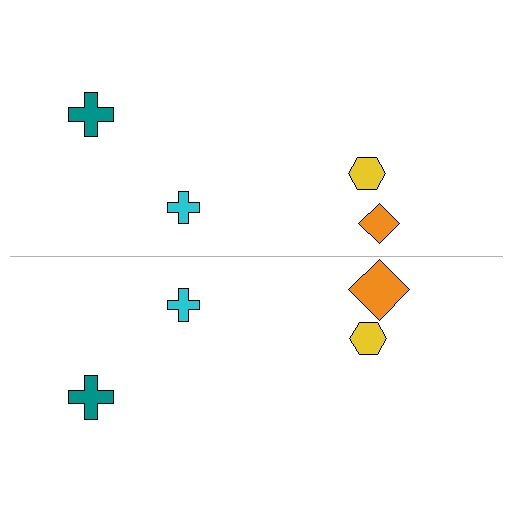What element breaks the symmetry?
The orange diamond on the bottom side has a different size than its mirror counterpart.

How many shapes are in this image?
There are 8 shapes in this image.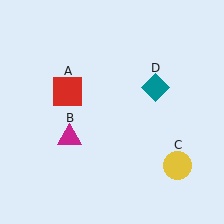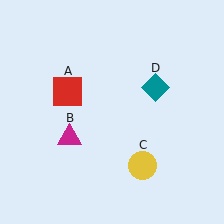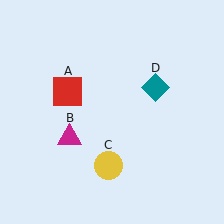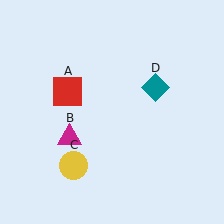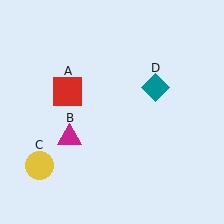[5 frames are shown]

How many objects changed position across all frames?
1 object changed position: yellow circle (object C).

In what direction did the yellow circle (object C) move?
The yellow circle (object C) moved left.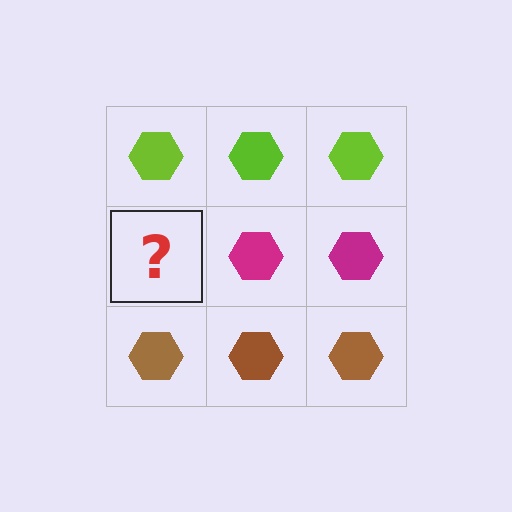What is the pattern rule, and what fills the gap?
The rule is that each row has a consistent color. The gap should be filled with a magenta hexagon.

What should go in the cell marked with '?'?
The missing cell should contain a magenta hexagon.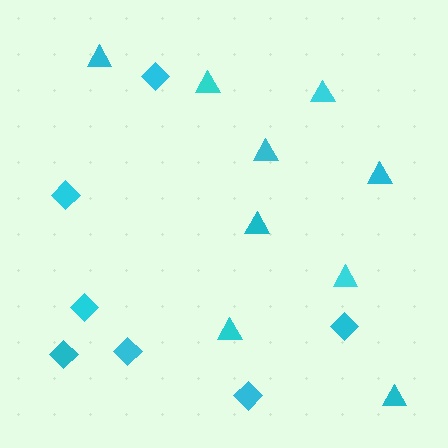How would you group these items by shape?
There are 2 groups: one group of triangles (9) and one group of diamonds (7).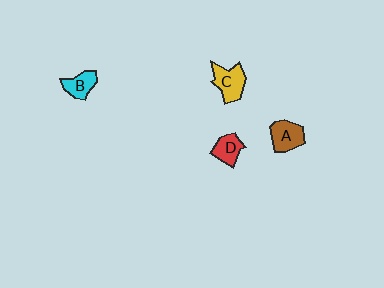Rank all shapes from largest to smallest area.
From largest to smallest: C (yellow), A (brown), D (red), B (cyan).